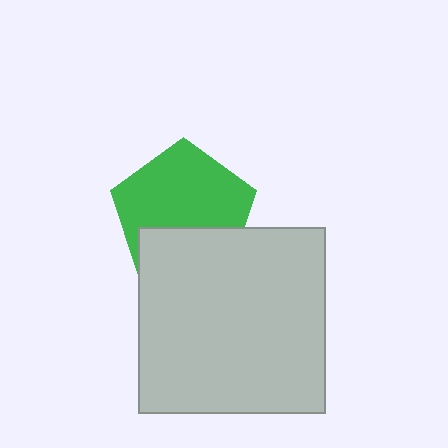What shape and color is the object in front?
The object in front is a light gray square.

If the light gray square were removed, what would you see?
You would see the complete green pentagon.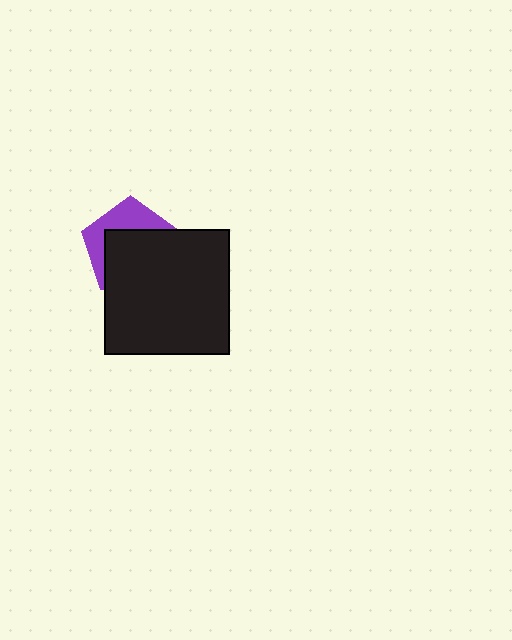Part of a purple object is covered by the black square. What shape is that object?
It is a pentagon.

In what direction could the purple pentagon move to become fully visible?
The purple pentagon could move up. That would shift it out from behind the black square entirely.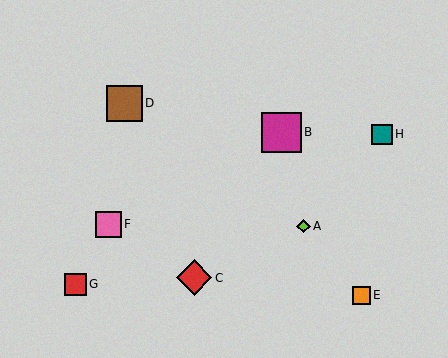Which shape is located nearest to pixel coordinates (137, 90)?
The brown square (labeled D) at (124, 103) is nearest to that location.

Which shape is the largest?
The magenta square (labeled B) is the largest.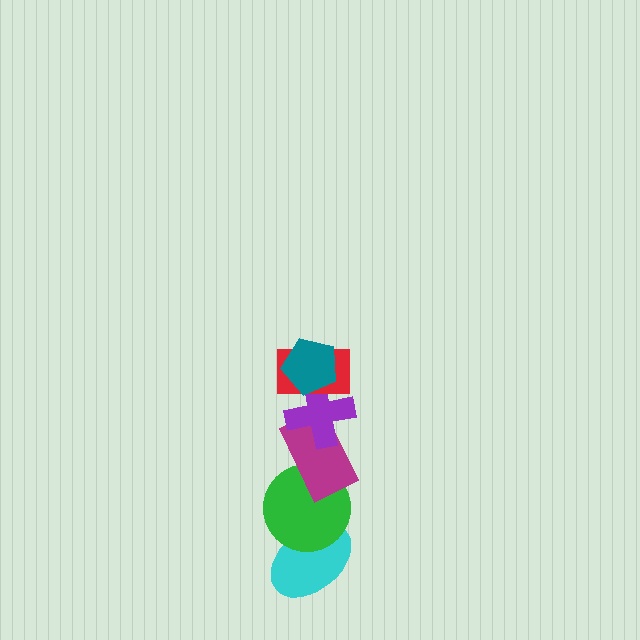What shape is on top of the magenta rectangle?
The purple cross is on top of the magenta rectangle.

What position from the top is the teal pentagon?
The teal pentagon is 1st from the top.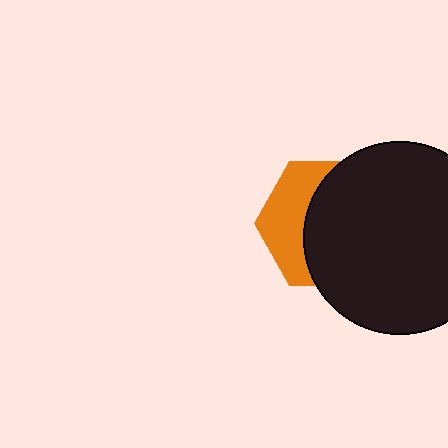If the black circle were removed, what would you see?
You would see the complete orange hexagon.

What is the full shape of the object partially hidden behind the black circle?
The partially hidden object is an orange hexagon.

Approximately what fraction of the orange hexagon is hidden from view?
Roughly 63% of the orange hexagon is hidden behind the black circle.